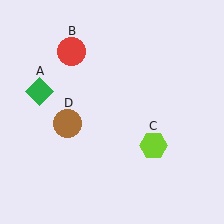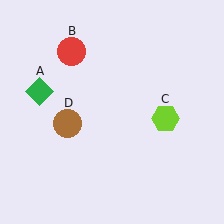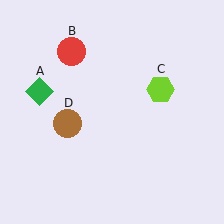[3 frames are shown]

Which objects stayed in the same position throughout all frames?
Green diamond (object A) and red circle (object B) and brown circle (object D) remained stationary.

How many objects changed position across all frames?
1 object changed position: lime hexagon (object C).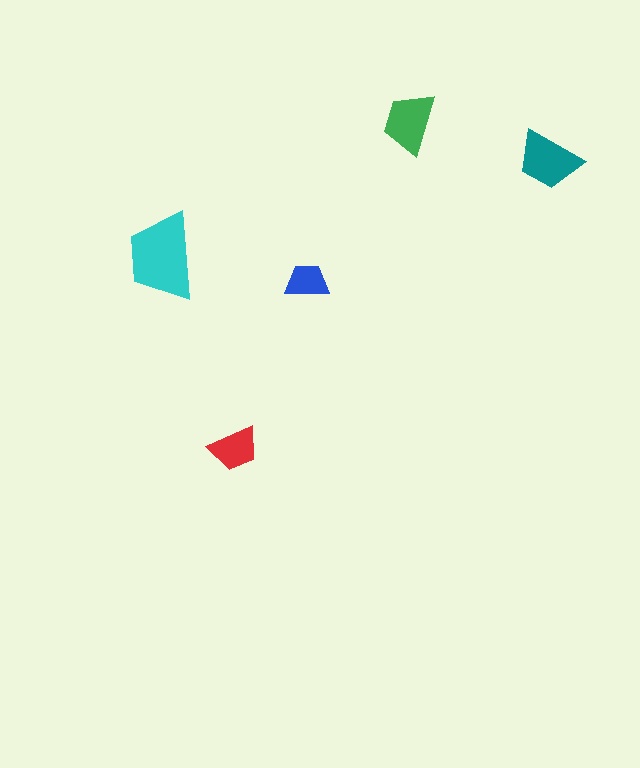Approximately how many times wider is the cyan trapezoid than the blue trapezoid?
About 2 times wider.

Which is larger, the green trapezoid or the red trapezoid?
The green one.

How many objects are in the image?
There are 5 objects in the image.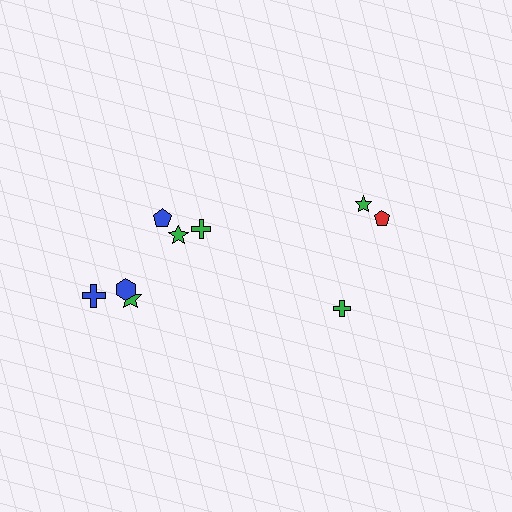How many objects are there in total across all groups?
There are 9 objects.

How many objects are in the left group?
There are 6 objects.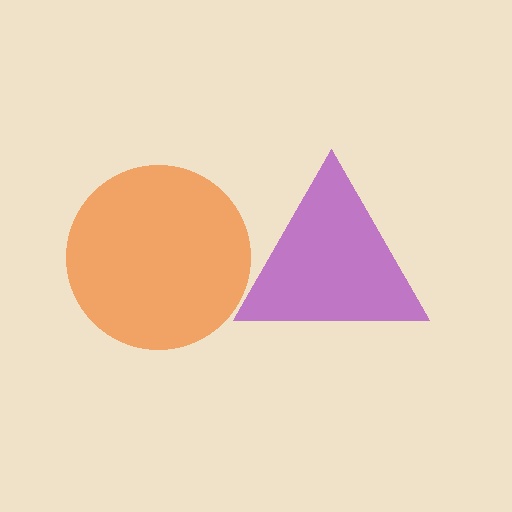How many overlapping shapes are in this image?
There are 2 overlapping shapes in the image.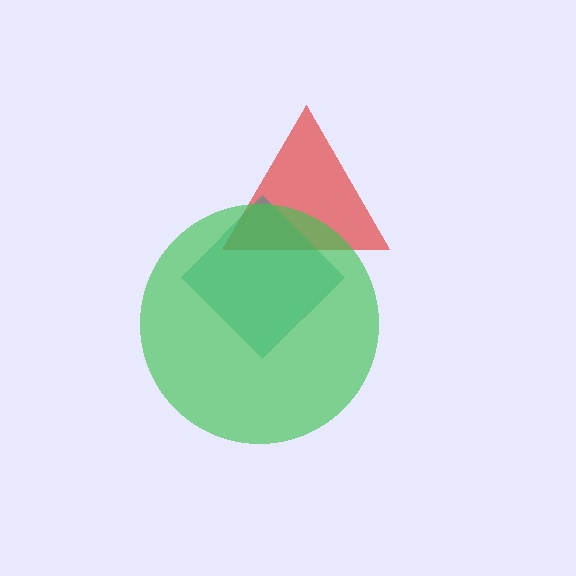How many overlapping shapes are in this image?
There are 3 overlapping shapes in the image.